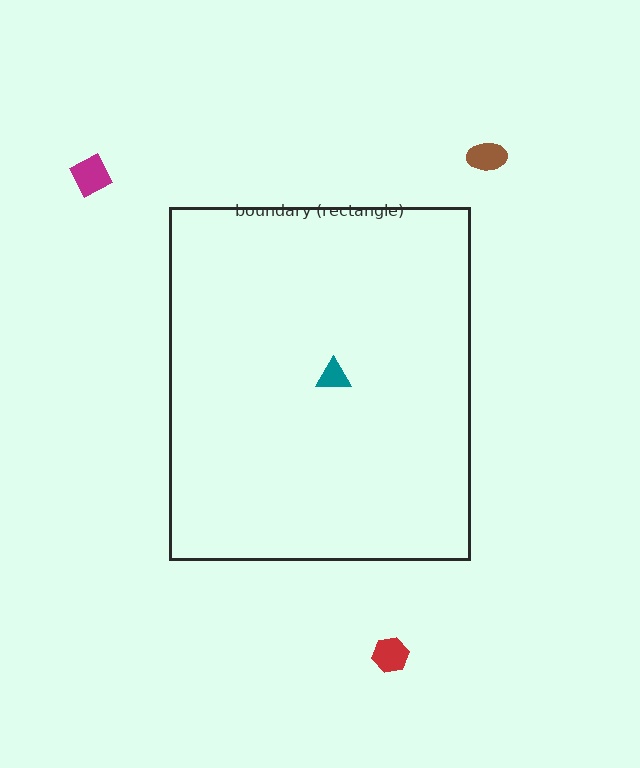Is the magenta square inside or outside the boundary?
Outside.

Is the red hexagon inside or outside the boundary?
Outside.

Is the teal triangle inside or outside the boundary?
Inside.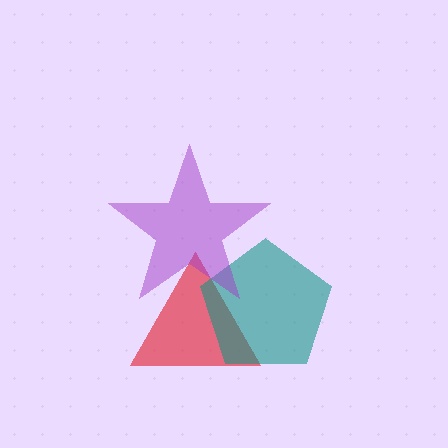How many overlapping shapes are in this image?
There are 3 overlapping shapes in the image.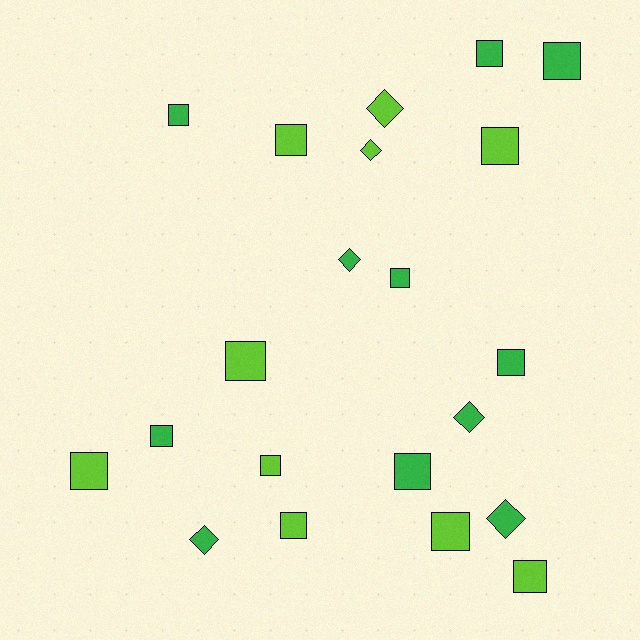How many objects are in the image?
There are 21 objects.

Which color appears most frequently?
Green, with 11 objects.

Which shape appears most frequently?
Square, with 15 objects.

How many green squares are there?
There are 7 green squares.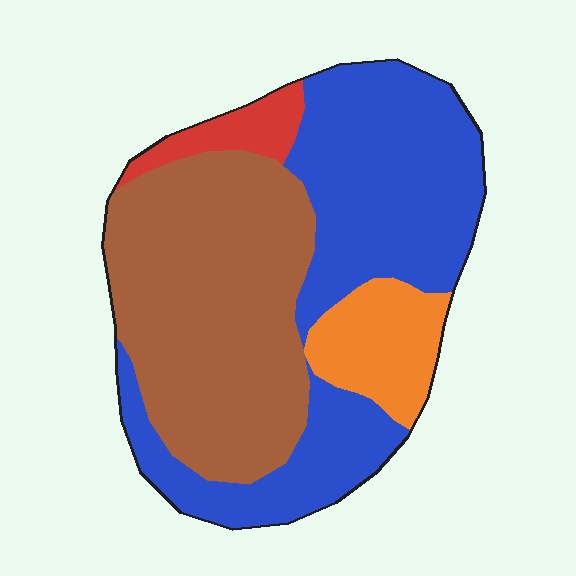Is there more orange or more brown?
Brown.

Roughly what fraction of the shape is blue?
Blue covers around 45% of the shape.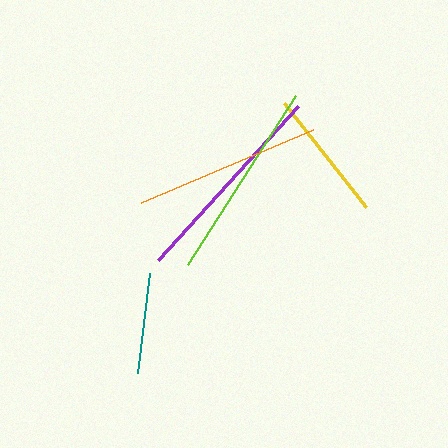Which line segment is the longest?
The purple line is the longest at approximately 207 pixels.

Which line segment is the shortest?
The teal line is the shortest at approximately 100 pixels.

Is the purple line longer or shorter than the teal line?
The purple line is longer than the teal line.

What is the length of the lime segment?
The lime segment is approximately 200 pixels long.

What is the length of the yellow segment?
The yellow segment is approximately 132 pixels long.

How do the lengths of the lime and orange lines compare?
The lime and orange lines are approximately the same length.